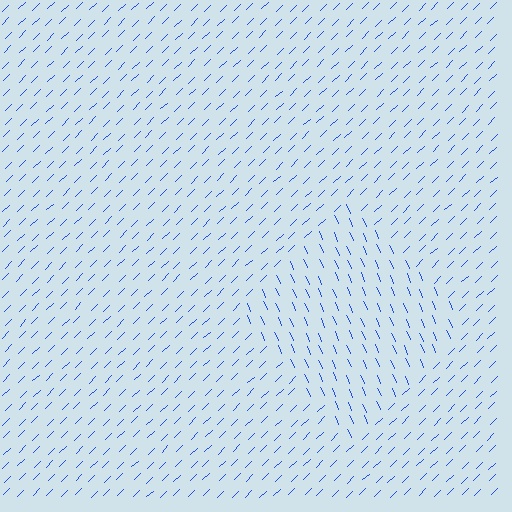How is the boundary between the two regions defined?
The boundary is defined purely by a change in line orientation (approximately 69 degrees difference). All lines are the same color and thickness.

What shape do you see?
I see a diamond.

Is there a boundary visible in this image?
Yes, there is a texture boundary formed by a change in line orientation.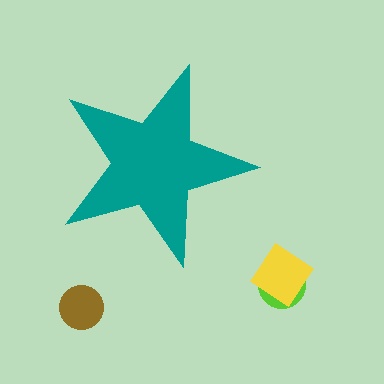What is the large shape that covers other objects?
A teal star.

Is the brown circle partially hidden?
No, the brown circle is fully visible.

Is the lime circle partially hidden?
No, the lime circle is fully visible.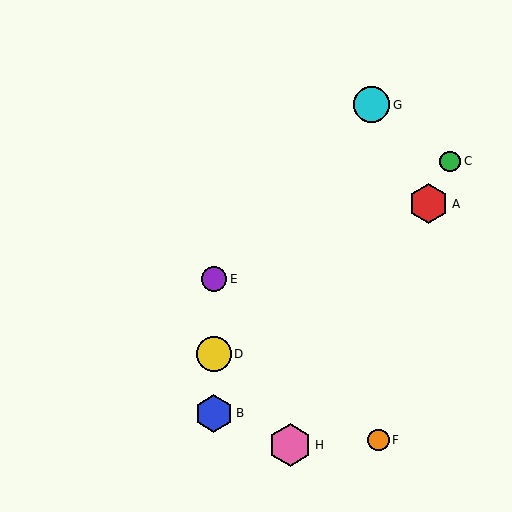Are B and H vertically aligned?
No, B is at x≈214 and H is at x≈290.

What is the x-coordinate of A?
Object A is at x≈429.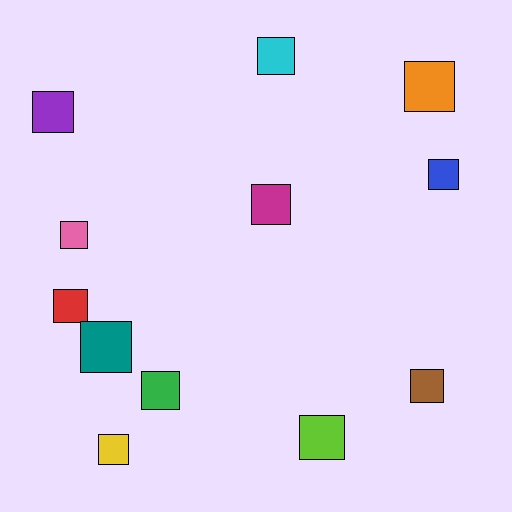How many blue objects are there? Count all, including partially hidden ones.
There is 1 blue object.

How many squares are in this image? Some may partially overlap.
There are 12 squares.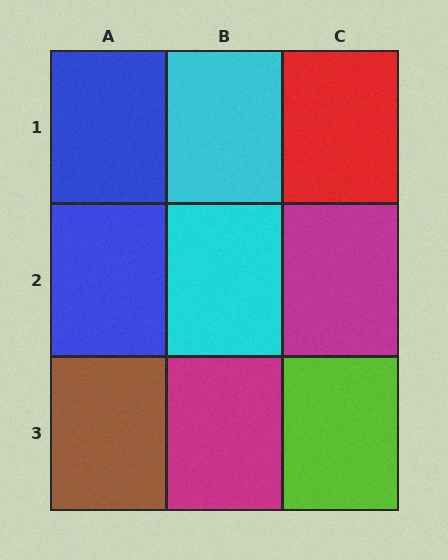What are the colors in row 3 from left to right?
Brown, magenta, lime.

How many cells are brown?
1 cell is brown.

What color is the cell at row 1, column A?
Blue.